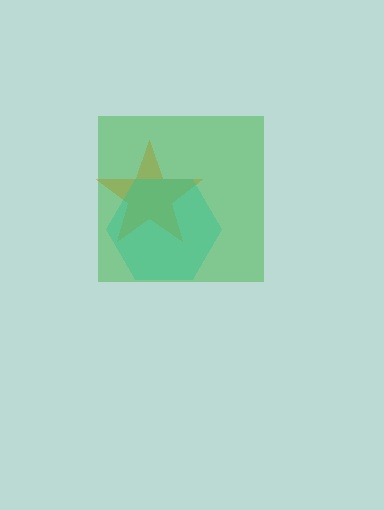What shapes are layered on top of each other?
The layered shapes are: an orange star, a cyan hexagon, a green square.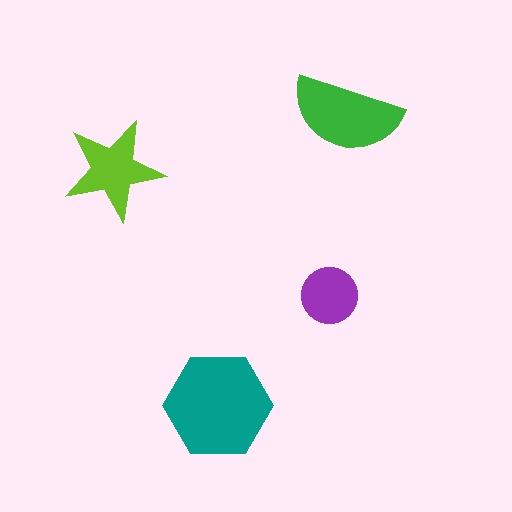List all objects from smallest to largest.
The purple circle, the lime star, the green semicircle, the teal hexagon.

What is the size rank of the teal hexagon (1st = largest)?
1st.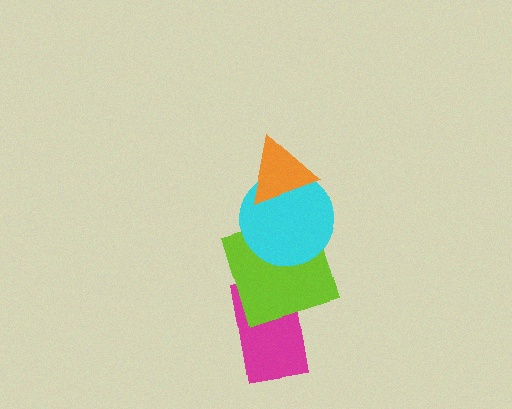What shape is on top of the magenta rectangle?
The lime square is on top of the magenta rectangle.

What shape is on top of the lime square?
The cyan circle is on top of the lime square.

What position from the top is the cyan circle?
The cyan circle is 2nd from the top.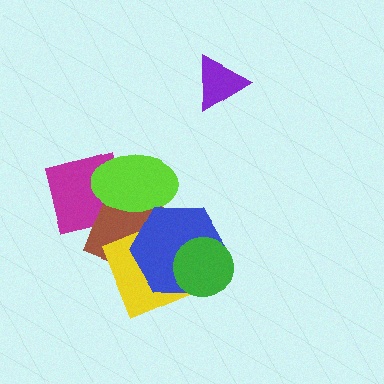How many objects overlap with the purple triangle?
0 objects overlap with the purple triangle.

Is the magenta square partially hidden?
Yes, it is partially covered by another shape.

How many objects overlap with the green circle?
2 objects overlap with the green circle.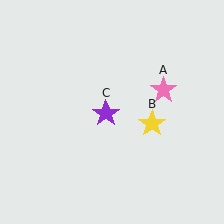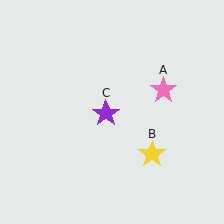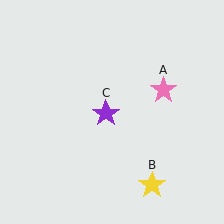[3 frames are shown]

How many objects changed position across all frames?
1 object changed position: yellow star (object B).